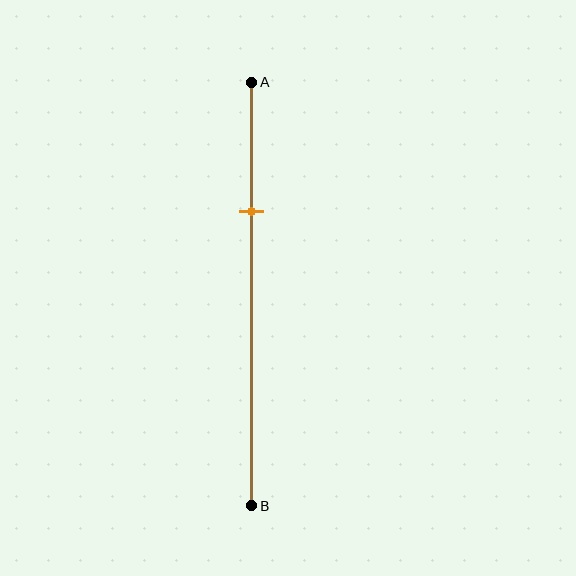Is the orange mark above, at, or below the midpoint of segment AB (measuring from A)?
The orange mark is above the midpoint of segment AB.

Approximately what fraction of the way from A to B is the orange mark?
The orange mark is approximately 30% of the way from A to B.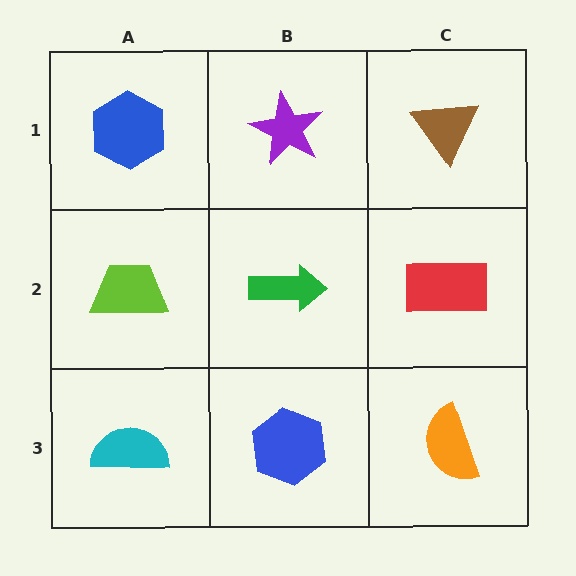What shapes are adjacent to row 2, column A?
A blue hexagon (row 1, column A), a cyan semicircle (row 3, column A), a green arrow (row 2, column B).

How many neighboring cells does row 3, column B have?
3.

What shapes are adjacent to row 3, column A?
A lime trapezoid (row 2, column A), a blue hexagon (row 3, column B).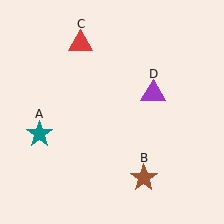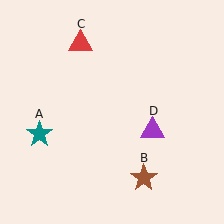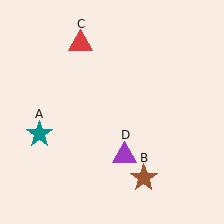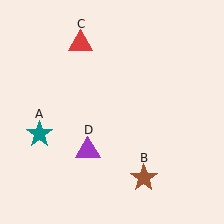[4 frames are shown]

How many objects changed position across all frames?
1 object changed position: purple triangle (object D).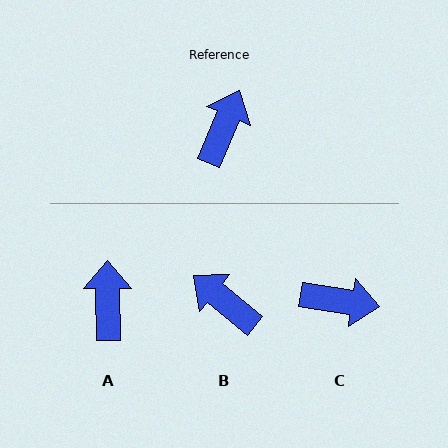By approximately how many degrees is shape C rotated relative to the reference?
Approximately 76 degrees clockwise.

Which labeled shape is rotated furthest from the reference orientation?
C, about 76 degrees away.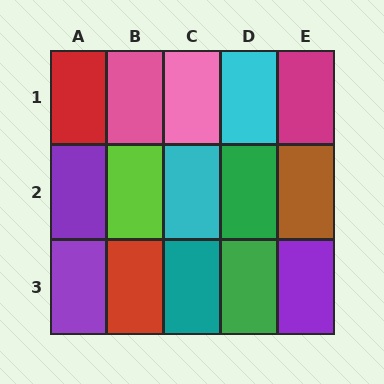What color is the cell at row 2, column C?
Cyan.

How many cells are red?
2 cells are red.